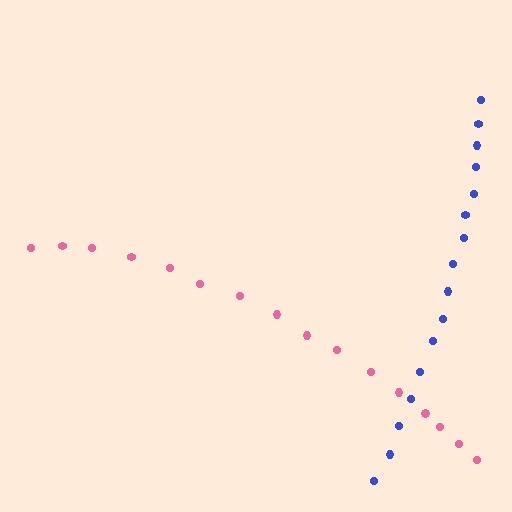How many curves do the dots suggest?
There are 2 distinct paths.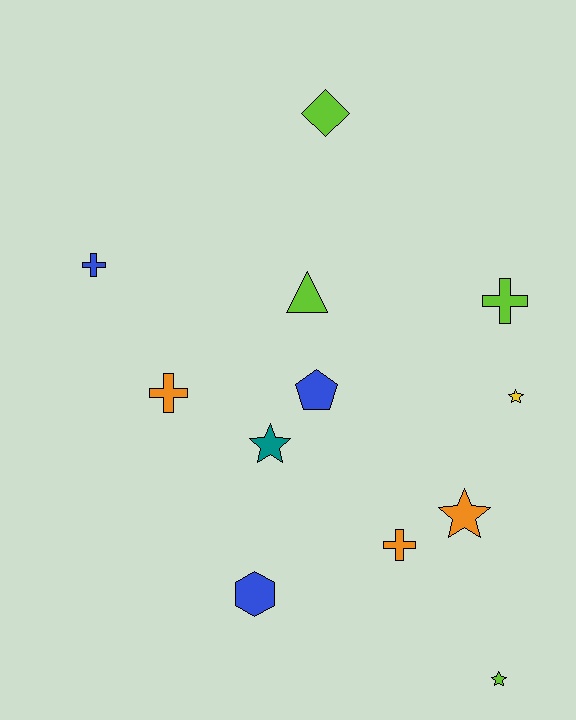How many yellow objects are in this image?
There is 1 yellow object.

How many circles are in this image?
There are no circles.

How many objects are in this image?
There are 12 objects.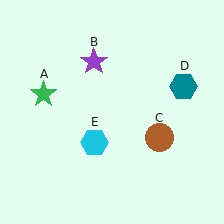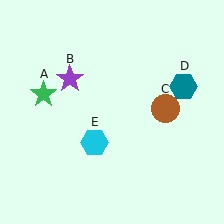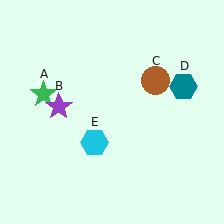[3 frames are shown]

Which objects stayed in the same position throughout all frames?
Green star (object A) and teal hexagon (object D) and cyan hexagon (object E) remained stationary.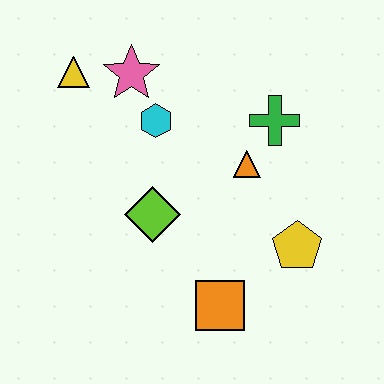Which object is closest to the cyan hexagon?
The pink star is closest to the cyan hexagon.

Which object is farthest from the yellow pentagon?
The yellow triangle is farthest from the yellow pentagon.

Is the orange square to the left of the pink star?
No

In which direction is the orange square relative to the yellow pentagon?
The orange square is to the left of the yellow pentagon.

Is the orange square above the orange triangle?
No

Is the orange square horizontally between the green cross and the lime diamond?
Yes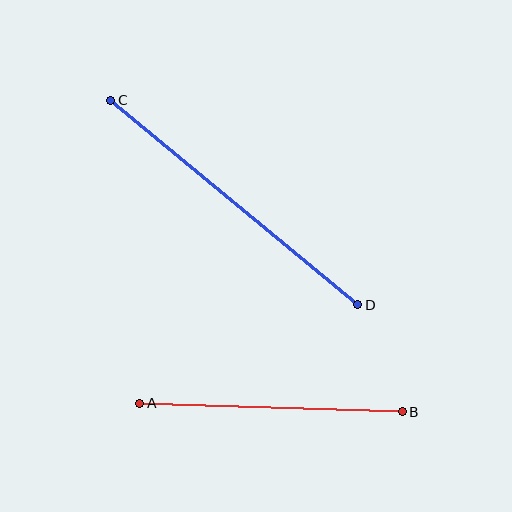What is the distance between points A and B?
The distance is approximately 263 pixels.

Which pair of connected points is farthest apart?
Points C and D are farthest apart.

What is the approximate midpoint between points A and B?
The midpoint is at approximately (271, 407) pixels.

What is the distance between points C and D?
The distance is approximately 321 pixels.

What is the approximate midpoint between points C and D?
The midpoint is at approximately (234, 203) pixels.